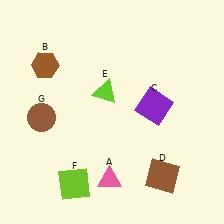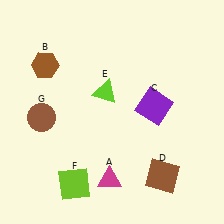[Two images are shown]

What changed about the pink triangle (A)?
In Image 1, A is pink. In Image 2, it changed to magenta.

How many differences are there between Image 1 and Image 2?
There is 1 difference between the two images.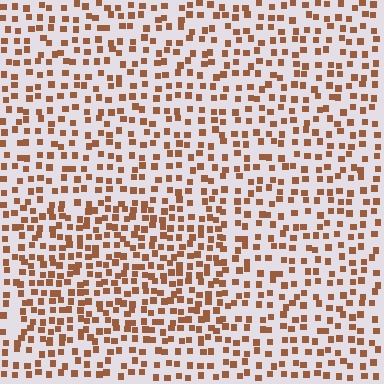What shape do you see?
I see a rectangle.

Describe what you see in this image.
The image contains small brown elements arranged at two different densities. A rectangle-shaped region is visible where the elements are more densely packed than the surrounding area.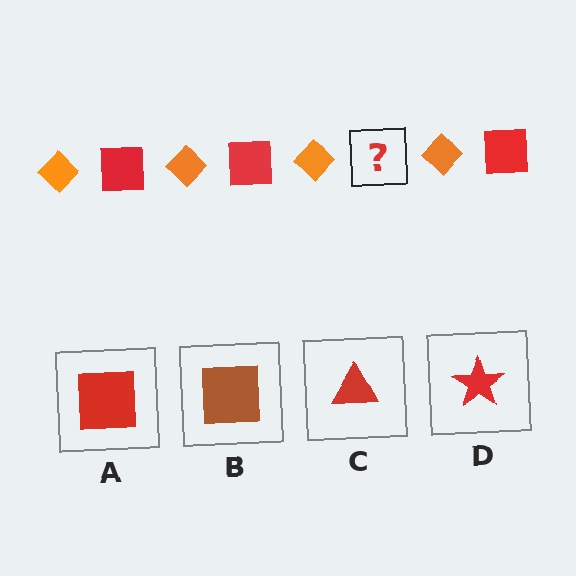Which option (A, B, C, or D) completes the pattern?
A.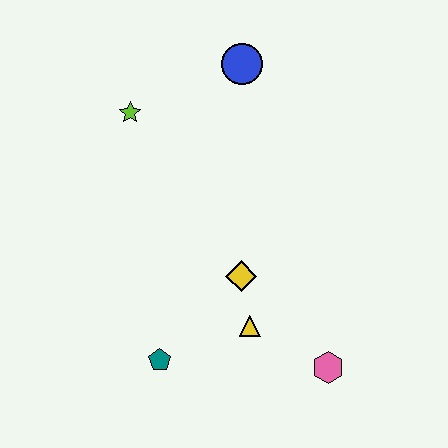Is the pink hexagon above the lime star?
No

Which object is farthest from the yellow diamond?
The blue circle is farthest from the yellow diamond.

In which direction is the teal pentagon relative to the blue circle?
The teal pentagon is below the blue circle.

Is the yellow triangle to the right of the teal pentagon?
Yes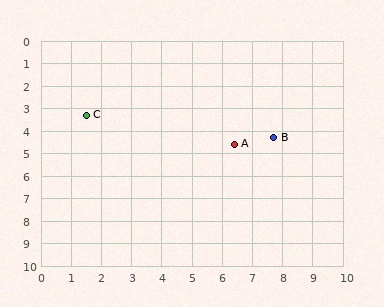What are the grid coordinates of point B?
Point B is at approximately (7.7, 4.3).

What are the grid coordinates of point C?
Point C is at approximately (1.5, 3.3).